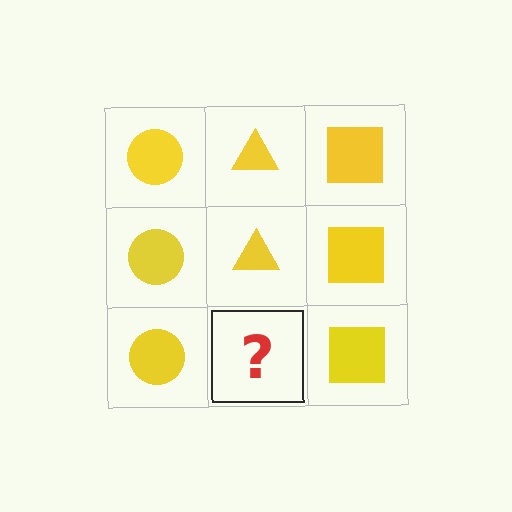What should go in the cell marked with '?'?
The missing cell should contain a yellow triangle.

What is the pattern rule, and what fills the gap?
The rule is that each column has a consistent shape. The gap should be filled with a yellow triangle.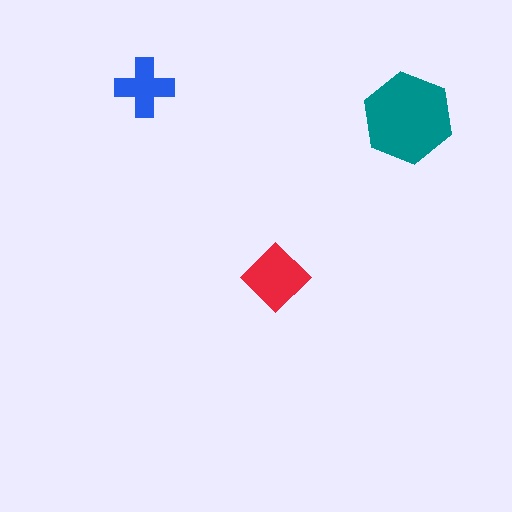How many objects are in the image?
There are 3 objects in the image.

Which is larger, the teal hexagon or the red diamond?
The teal hexagon.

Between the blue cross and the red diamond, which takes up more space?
The red diamond.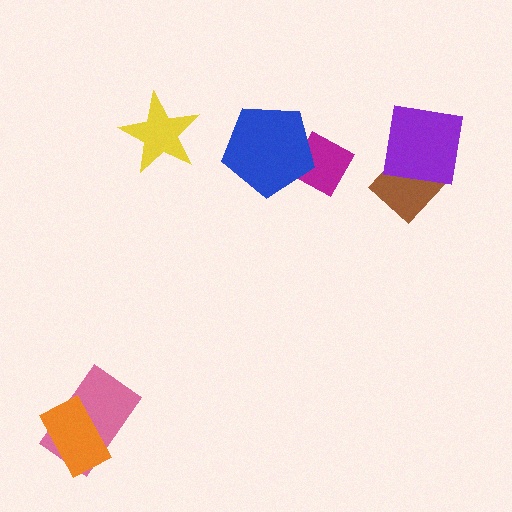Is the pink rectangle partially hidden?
Yes, it is partially covered by another shape.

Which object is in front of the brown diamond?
The purple square is in front of the brown diamond.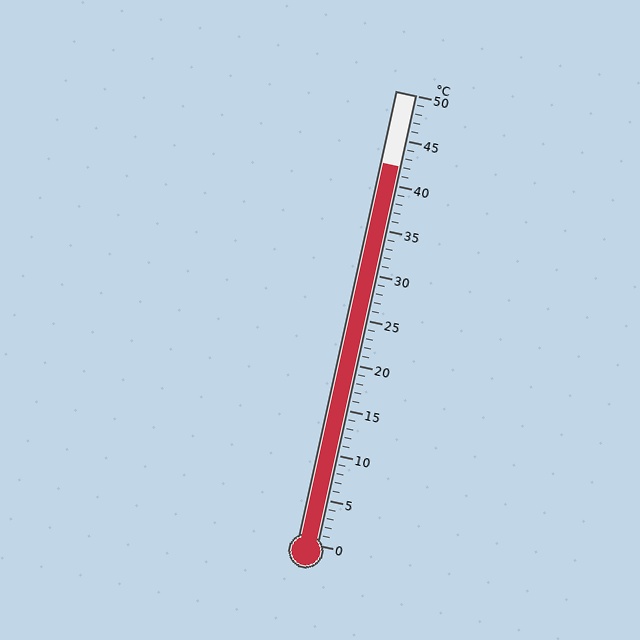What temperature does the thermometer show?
The thermometer shows approximately 42°C.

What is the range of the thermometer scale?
The thermometer scale ranges from 0°C to 50°C.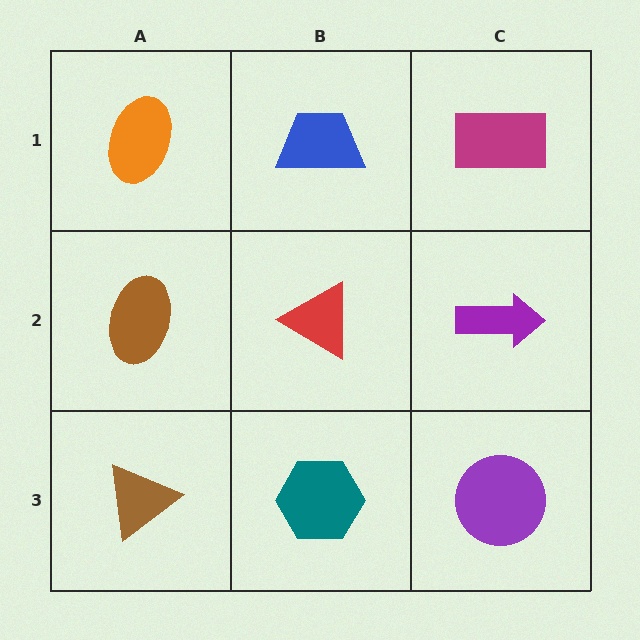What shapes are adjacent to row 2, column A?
An orange ellipse (row 1, column A), a brown triangle (row 3, column A), a red triangle (row 2, column B).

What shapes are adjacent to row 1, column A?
A brown ellipse (row 2, column A), a blue trapezoid (row 1, column B).